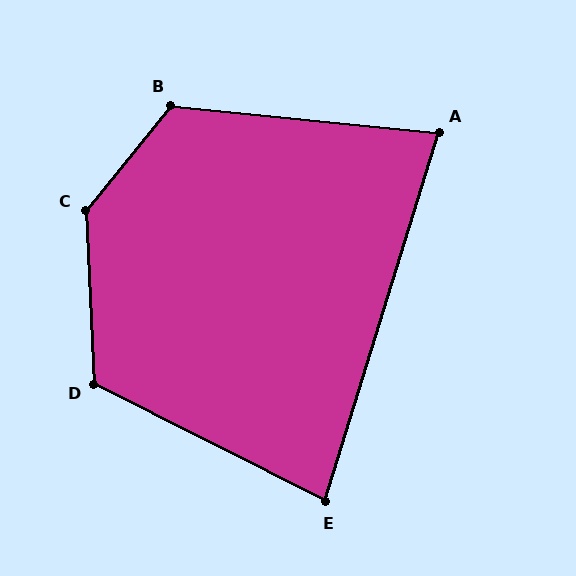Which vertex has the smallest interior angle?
A, at approximately 78 degrees.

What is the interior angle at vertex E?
Approximately 80 degrees (acute).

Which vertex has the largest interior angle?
C, at approximately 138 degrees.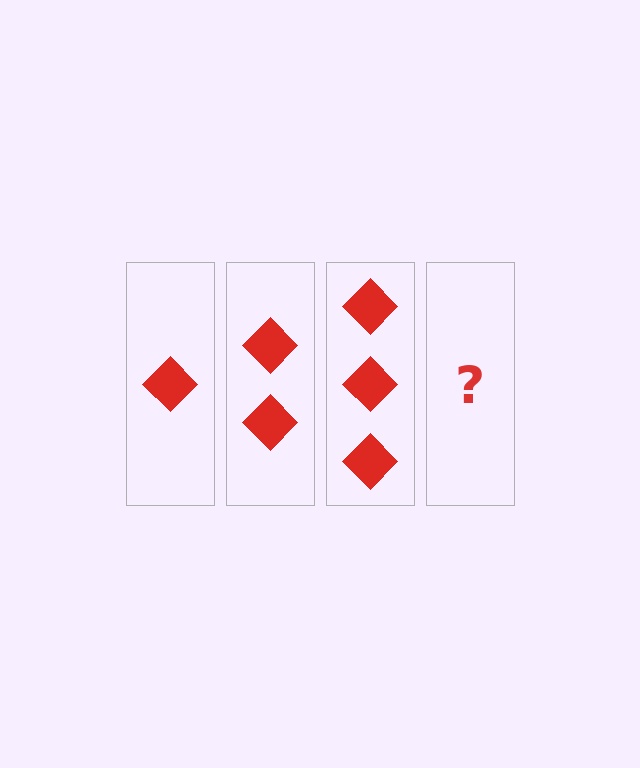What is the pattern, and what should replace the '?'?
The pattern is that each step adds one more diamond. The '?' should be 4 diamonds.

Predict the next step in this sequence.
The next step is 4 diamonds.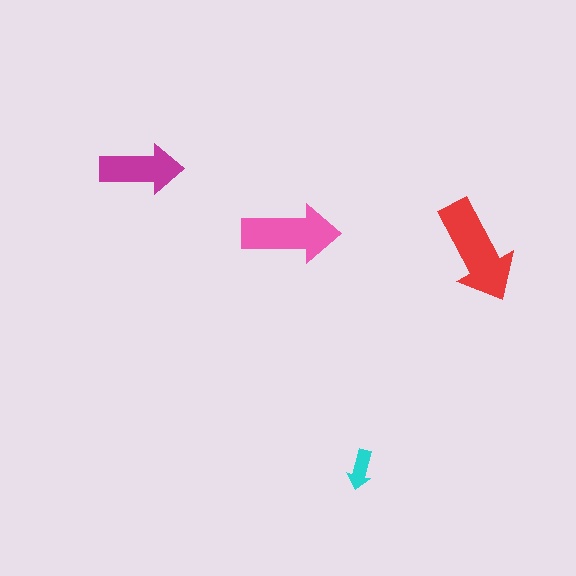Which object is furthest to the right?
The red arrow is rightmost.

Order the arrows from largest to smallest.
the red one, the pink one, the magenta one, the cyan one.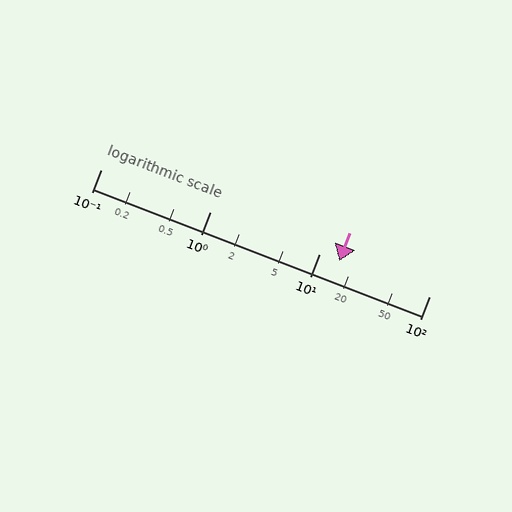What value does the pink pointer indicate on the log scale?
The pointer indicates approximately 15.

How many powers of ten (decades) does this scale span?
The scale spans 3 decades, from 0.1 to 100.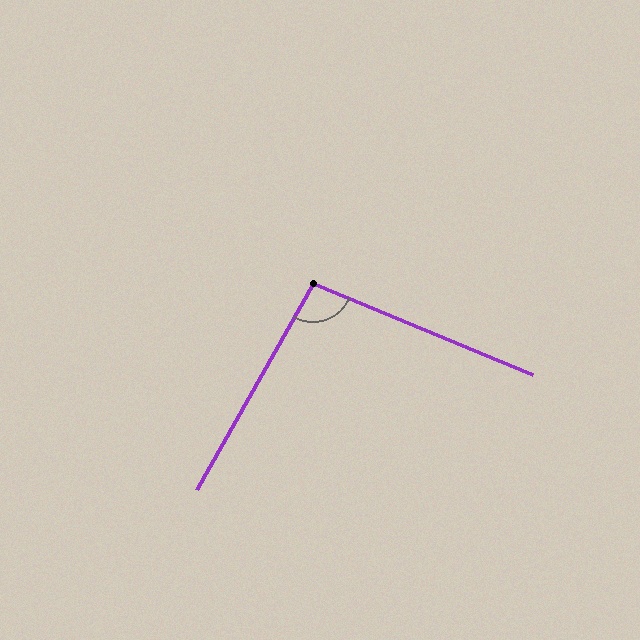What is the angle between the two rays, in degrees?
Approximately 97 degrees.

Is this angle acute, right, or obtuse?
It is obtuse.